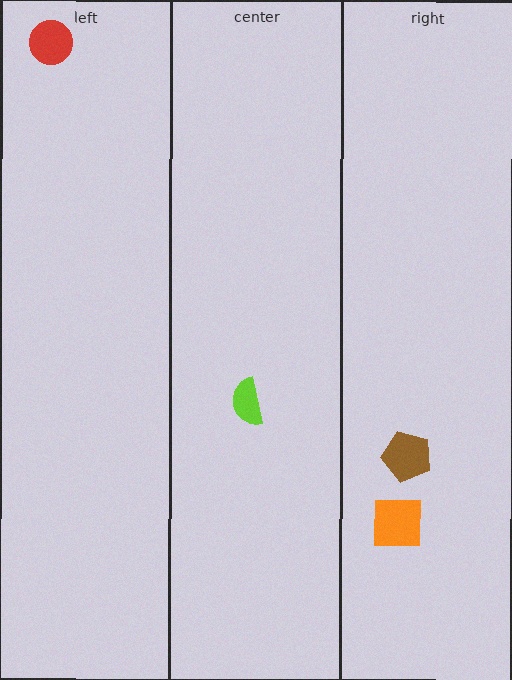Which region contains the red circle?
The left region.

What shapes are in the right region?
The brown pentagon, the orange square.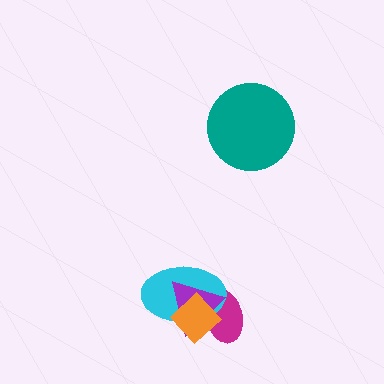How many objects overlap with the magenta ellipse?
3 objects overlap with the magenta ellipse.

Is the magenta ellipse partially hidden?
Yes, it is partially covered by another shape.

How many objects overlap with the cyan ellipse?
3 objects overlap with the cyan ellipse.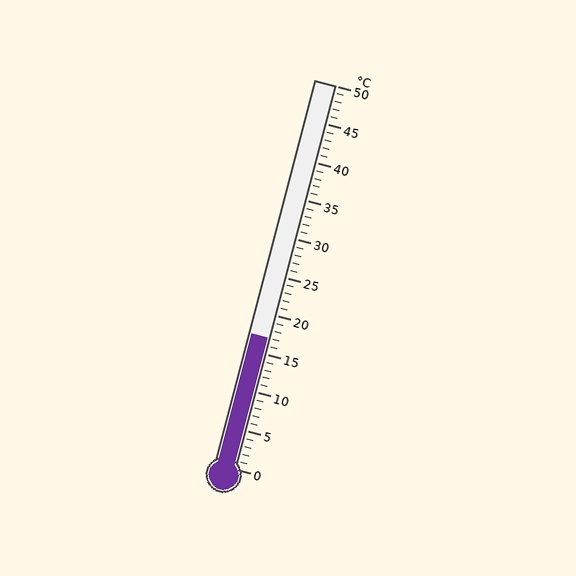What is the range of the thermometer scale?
The thermometer scale ranges from 0°C to 50°C.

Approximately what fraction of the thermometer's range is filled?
The thermometer is filled to approximately 35% of its range.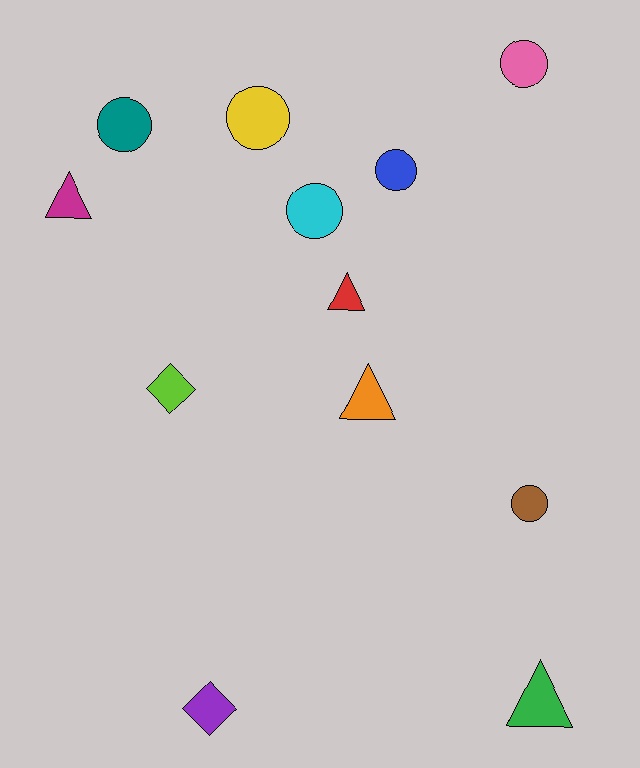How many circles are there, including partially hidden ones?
There are 6 circles.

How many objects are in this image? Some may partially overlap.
There are 12 objects.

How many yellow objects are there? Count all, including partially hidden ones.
There is 1 yellow object.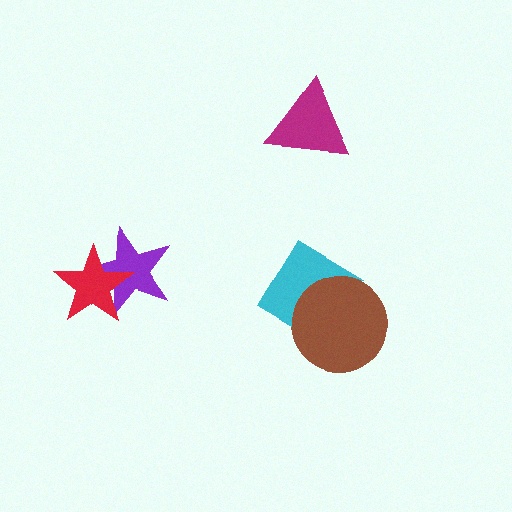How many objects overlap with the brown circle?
1 object overlaps with the brown circle.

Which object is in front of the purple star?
The red star is in front of the purple star.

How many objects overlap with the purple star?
1 object overlaps with the purple star.